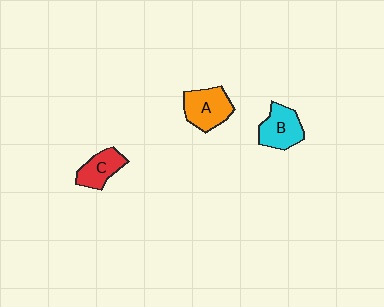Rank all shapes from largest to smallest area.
From largest to smallest: A (orange), B (cyan), C (red).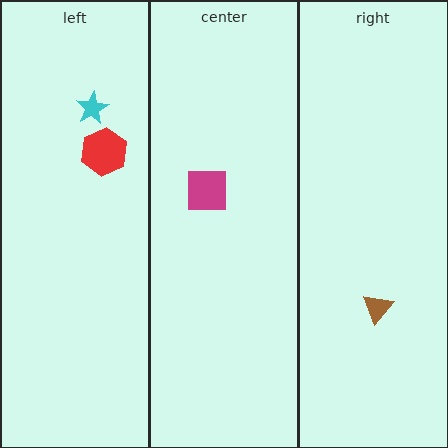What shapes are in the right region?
The brown triangle.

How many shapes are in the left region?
2.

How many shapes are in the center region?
1.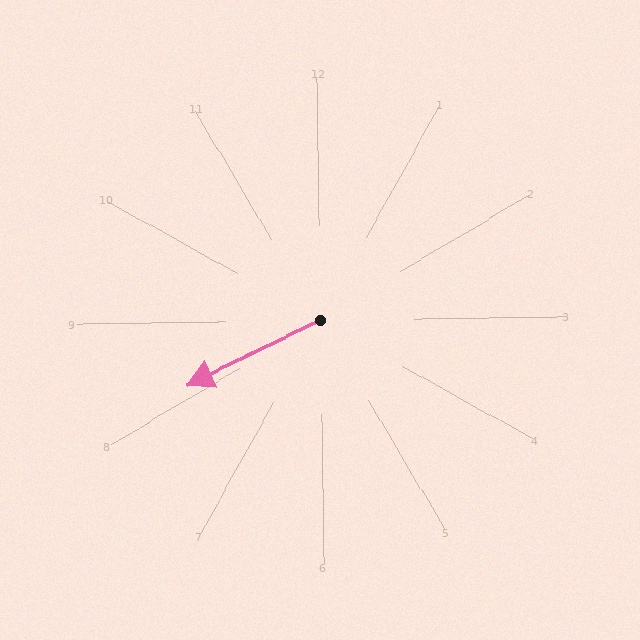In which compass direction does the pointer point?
Southwest.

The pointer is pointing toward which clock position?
Roughly 8 o'clock.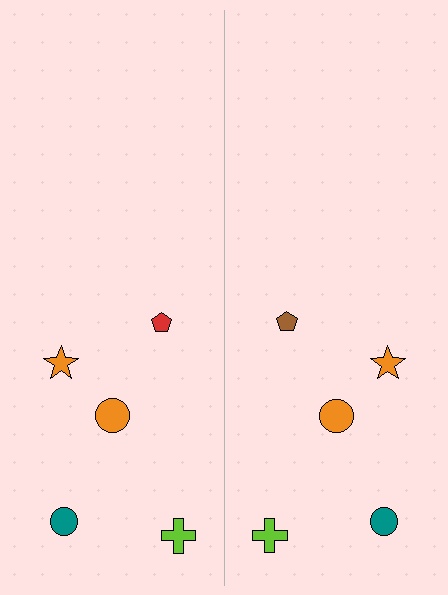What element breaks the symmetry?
The brown pentagon on the right side breaks the symmetry — its mirror counterpart is red.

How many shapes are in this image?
There are 10 shapes in this image.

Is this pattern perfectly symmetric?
No, the pattern is not perfectly symmetric. The brown pentagon on the right side breaks the symmetry — its mirror counterpart is red.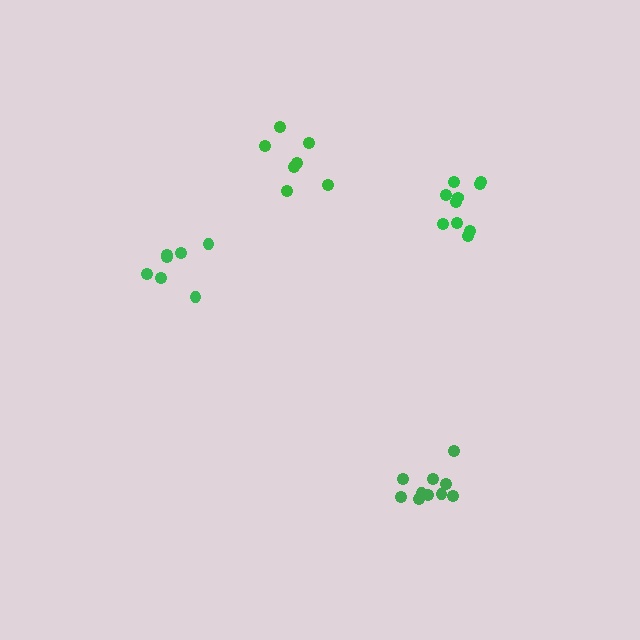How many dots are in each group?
Group 1: 10 dots, Group 2: 7 dots, Group 3: 10 dots, Group 4: 7 dots (34 total).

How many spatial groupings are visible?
There are 4 spatial groupings.